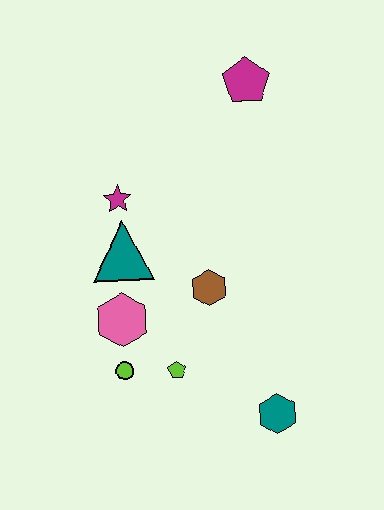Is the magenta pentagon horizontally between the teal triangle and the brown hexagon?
No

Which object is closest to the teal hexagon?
The lime pentagon is closest to the teal hexagon.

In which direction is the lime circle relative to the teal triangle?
The lime circle is below the teal triangle.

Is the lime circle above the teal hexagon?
Yes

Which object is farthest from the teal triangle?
The teal hexagon is farthest from the teal triangle.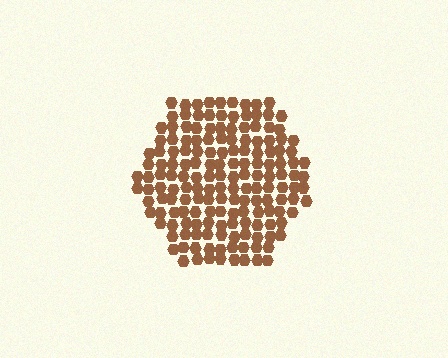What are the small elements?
The small elements are hexagons.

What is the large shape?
The large shape is a hexagon.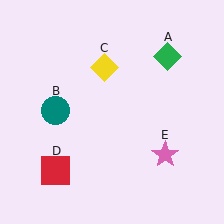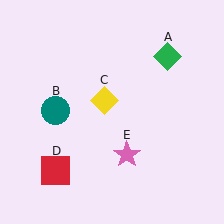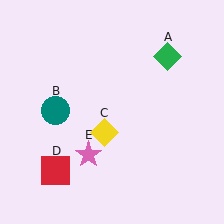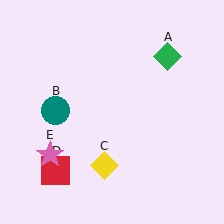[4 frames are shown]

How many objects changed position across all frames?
2 objects changed position: yellow diamond (object C), pink star (object E).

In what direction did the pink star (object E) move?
The pink star (object E) moved left.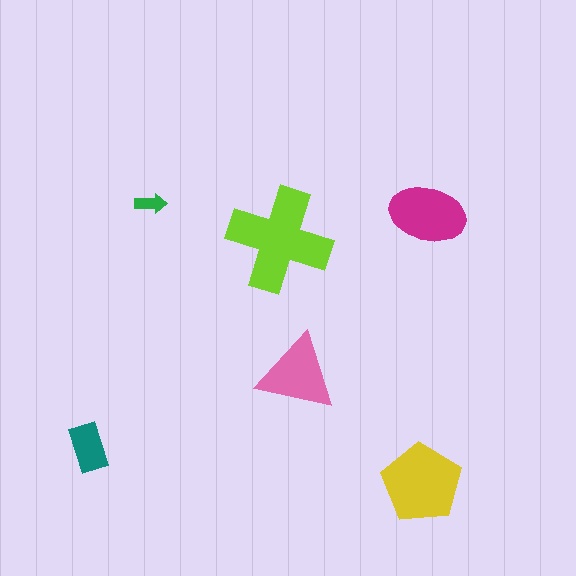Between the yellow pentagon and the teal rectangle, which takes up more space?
The yellow pentagon.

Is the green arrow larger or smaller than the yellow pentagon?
Smaller.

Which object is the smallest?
The green arrow.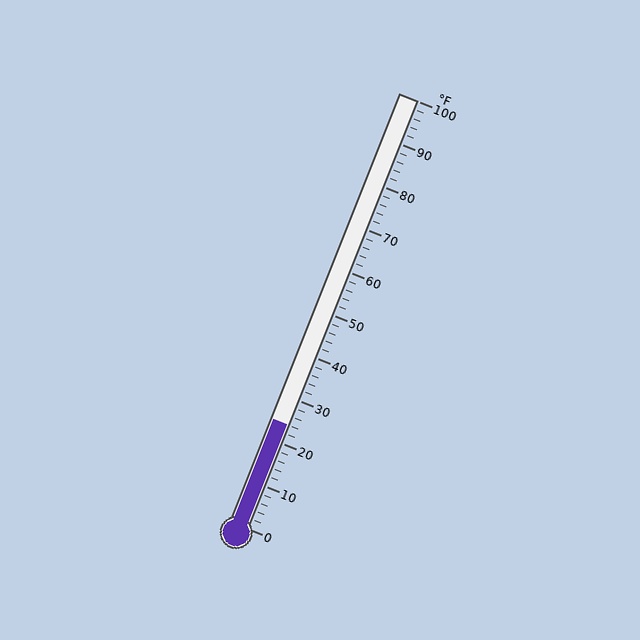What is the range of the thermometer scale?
The thermometer scale ranges from 0°F to 100°F.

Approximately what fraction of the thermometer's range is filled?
The thermometer is filled to approximately 25% of its range.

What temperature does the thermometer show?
The thermometer shows approximately 24°F.